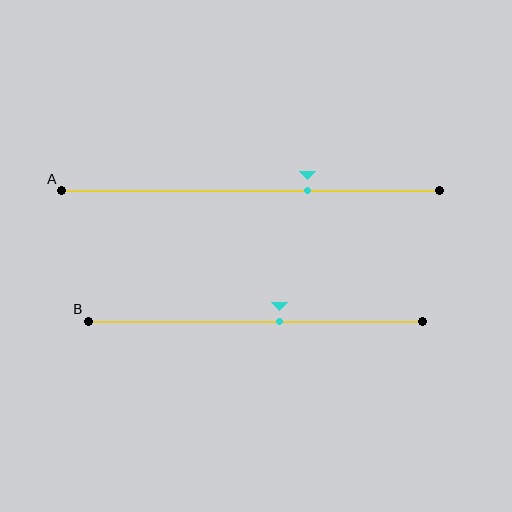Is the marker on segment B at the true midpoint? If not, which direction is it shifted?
No, the marker on segment B is shifted to the right by about 7% of the segment length.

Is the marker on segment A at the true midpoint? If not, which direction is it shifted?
No, the marker on segment A is shifted to the right by about 15% of the segment length.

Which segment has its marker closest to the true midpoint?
Segment B has its marker closest to the true midpoint.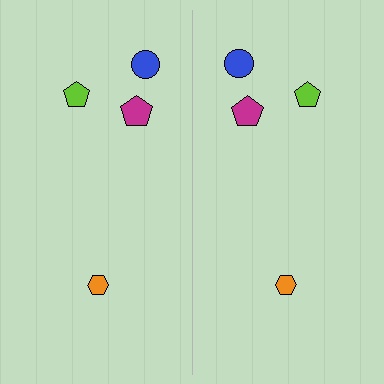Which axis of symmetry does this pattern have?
The pattern has a vertical axis of symmetry running through the center of the image.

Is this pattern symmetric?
Yes, this pattern has bilateral (reflection) symmetry.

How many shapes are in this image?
There are 8 shapes in this image.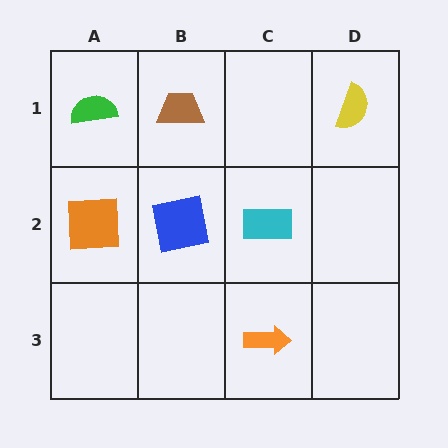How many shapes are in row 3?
1 shape.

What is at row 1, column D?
A yellow semicircle.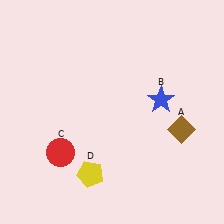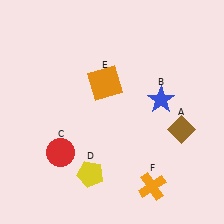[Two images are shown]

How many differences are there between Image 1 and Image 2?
There are 2 differences between the two images.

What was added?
An orange square (E), an orange cross (F) were added in Image 2.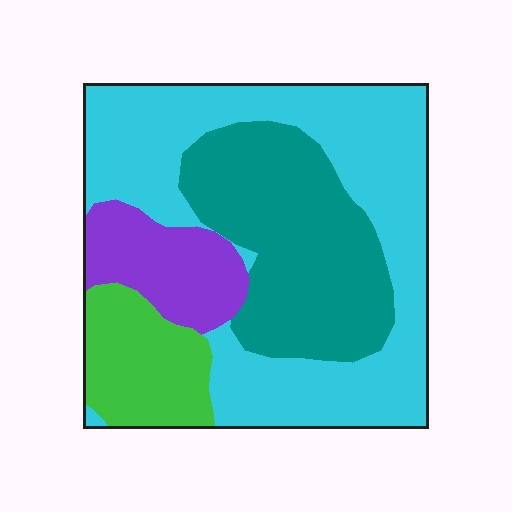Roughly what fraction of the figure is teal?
Teal takes up between a sixth and a third of the figure.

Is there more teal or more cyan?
Cyan.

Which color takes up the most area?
Cyan, at roughly 45%.